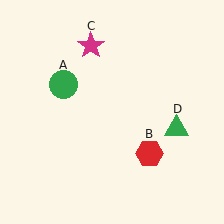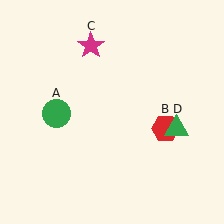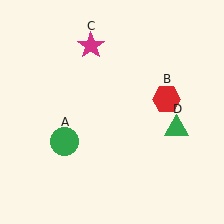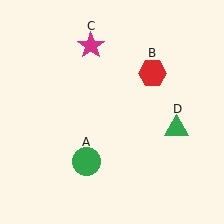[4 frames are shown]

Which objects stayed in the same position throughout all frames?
Magenta star (object C) and green triangle (object D) remained stationary.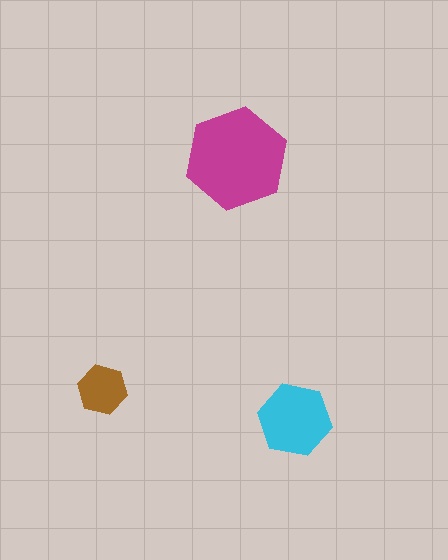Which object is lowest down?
The cyan hexagon is bottommost.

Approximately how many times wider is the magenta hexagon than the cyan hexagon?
About 1.5 times wider.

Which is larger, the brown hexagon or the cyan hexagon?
The cyan one.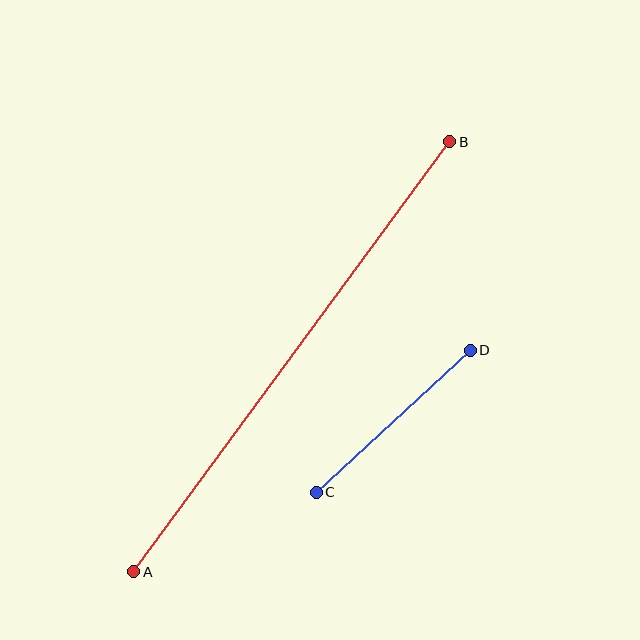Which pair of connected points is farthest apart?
Points A and B are farthest apart.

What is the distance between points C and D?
The distance is approximately 209 pixels.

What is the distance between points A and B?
The distance is approximately 534 pixels.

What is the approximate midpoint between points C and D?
The midpoint is at approximately (393, 421) pixels.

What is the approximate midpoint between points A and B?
The midpoint is at approximately (292, 357) pixels.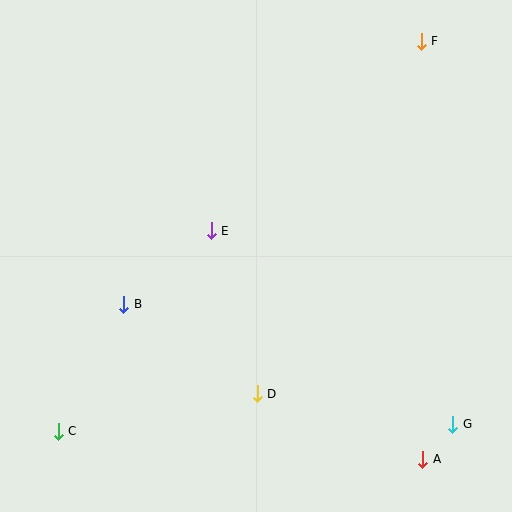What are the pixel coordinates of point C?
Point C is at (58, 431).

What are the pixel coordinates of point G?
Point G is at (453, 424).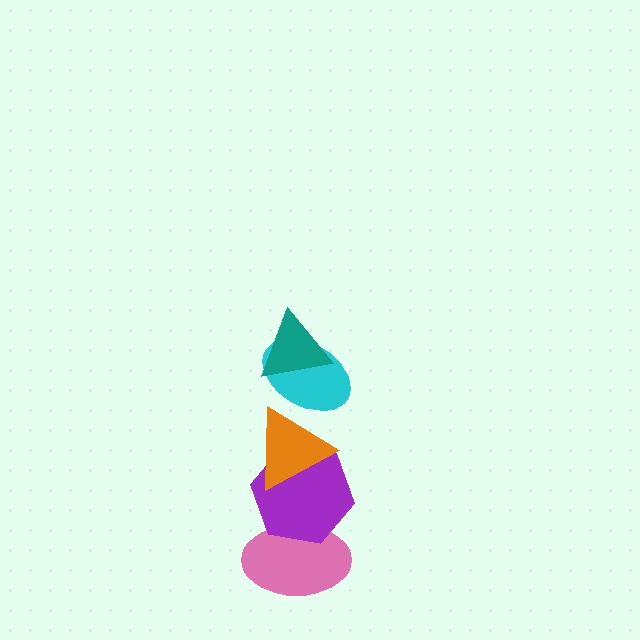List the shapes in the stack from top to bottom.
From top to bottom: the teal triangle, the cyan ellipse, the orange triangle, the purple hexagon, the pink ellipse.